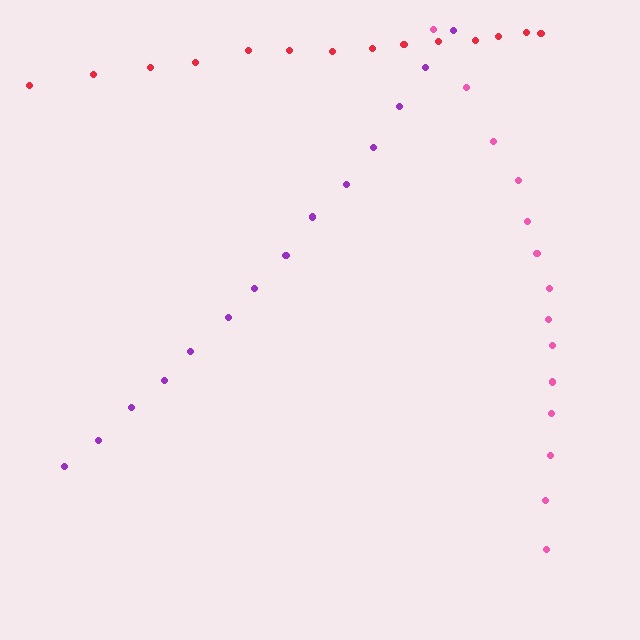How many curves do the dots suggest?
There are 3 distinct paths.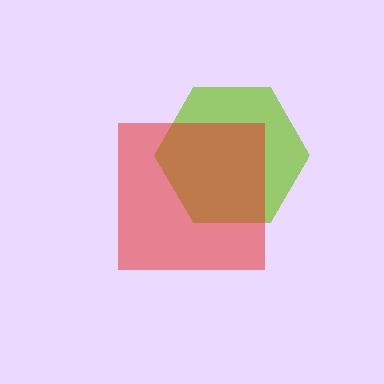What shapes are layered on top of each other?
The layered shapes are: a lime hexagon, a red square.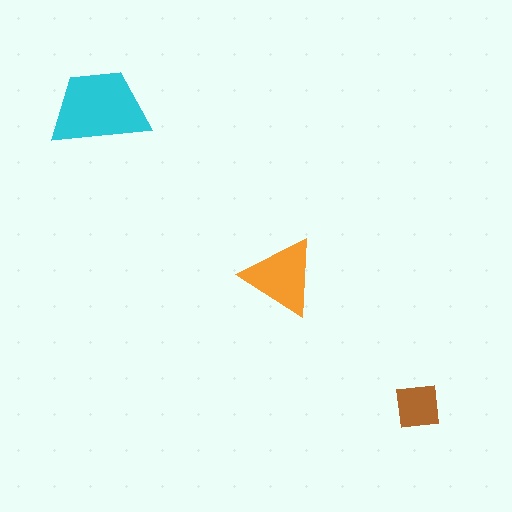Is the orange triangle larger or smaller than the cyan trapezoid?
Smaller.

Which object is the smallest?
The brown square.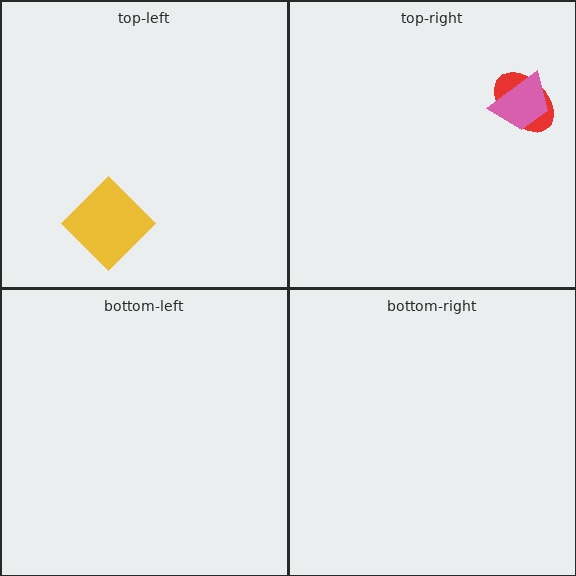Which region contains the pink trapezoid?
The top-right region.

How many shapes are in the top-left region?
1.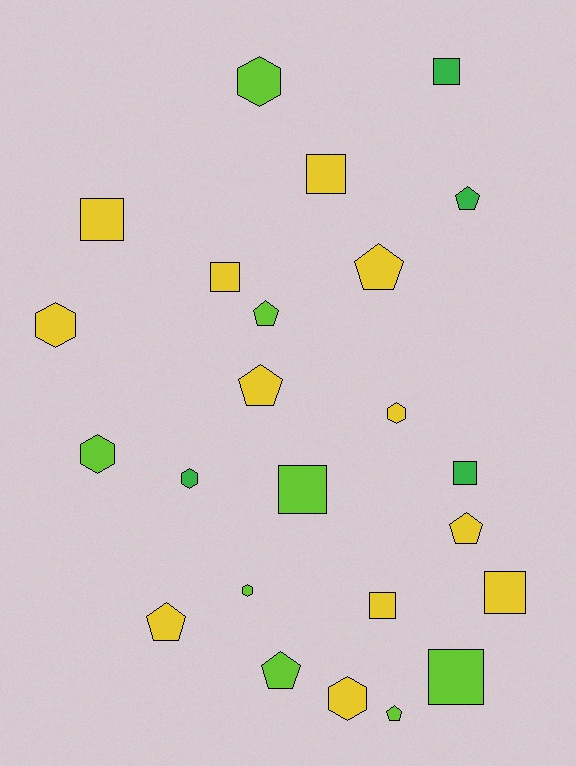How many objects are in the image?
There are 24 objects.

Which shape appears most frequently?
Square, with 9 objects.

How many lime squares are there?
There are 2 lime squares.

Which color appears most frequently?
Yellow, with 12 objects.